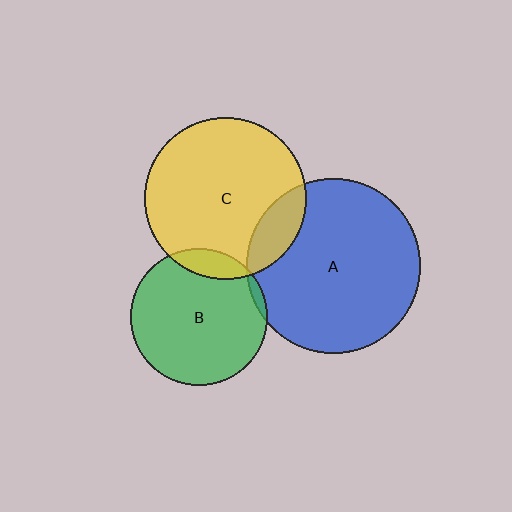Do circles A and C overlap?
Yes.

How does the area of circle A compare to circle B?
Approximately 1.6 times.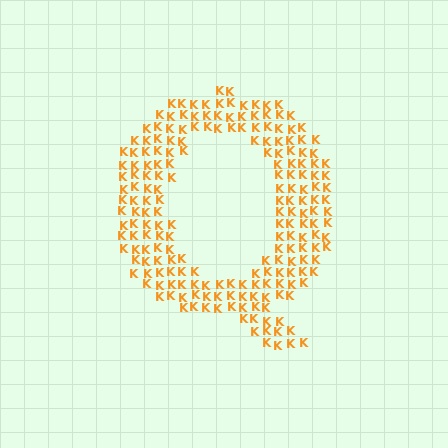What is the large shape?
The large shape is the letter Q.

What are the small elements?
The small elements are letter K's.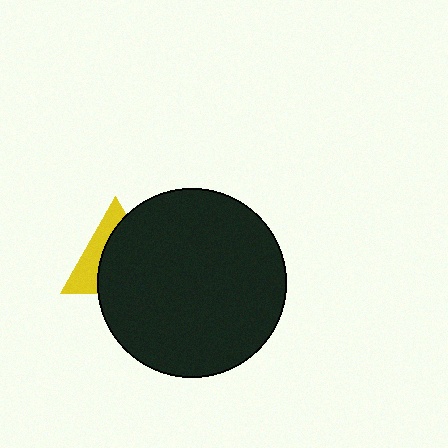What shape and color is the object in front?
The object in front is a black circle.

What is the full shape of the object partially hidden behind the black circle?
The partially hidden object is a yellow triangle.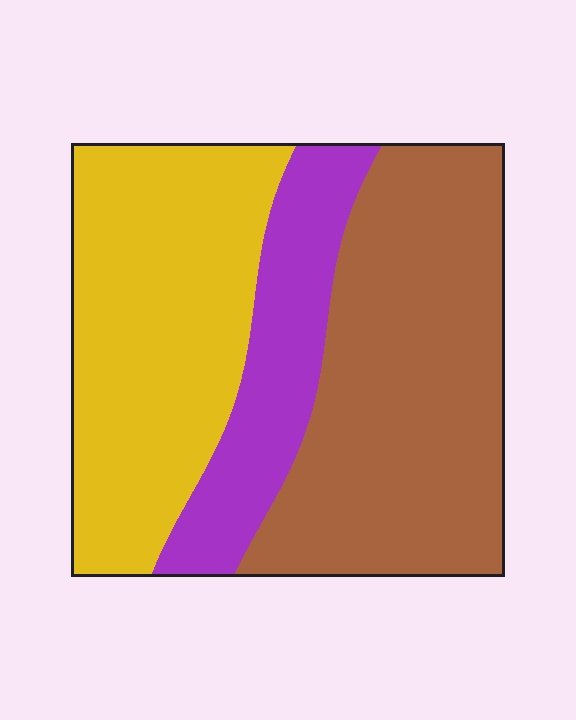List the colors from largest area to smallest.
From largest to smallest: brown, yellow, purple.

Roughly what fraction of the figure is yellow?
Yellow takes up between a third and a half of the figure.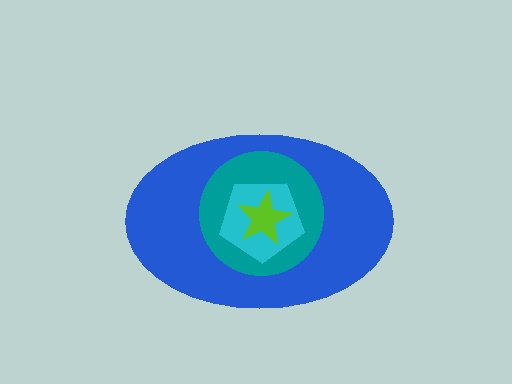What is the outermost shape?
The blue ellipse.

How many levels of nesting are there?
4.